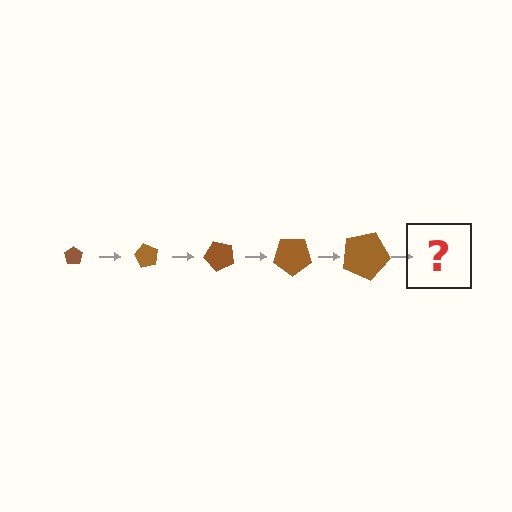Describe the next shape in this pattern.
It should be a pentagon, larger than the previous one and rotated 300 degrees from the start.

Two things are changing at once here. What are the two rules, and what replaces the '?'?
The two rules are that the pentagon grows larger each step and it rotates 60 degrees each step. The '?' should be a pentagon, larger than the previous one and rotated 300 degrees from the start.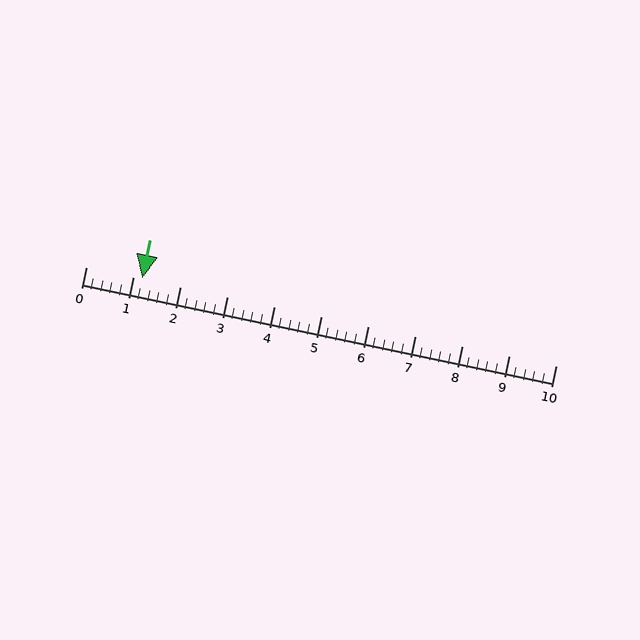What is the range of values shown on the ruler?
The ruler shows values from 0 to 10.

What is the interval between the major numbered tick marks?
The major tick marks are spaced 1 units apart.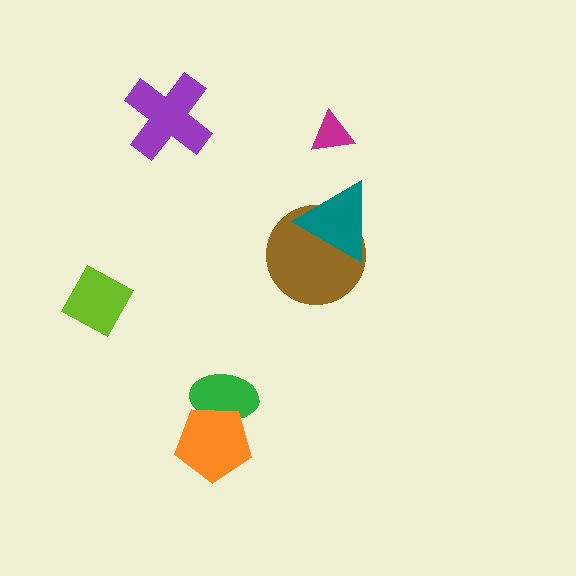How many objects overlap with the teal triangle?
1 object overlaps with the teal triangle.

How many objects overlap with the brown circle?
1 object overlaps with the brown circle.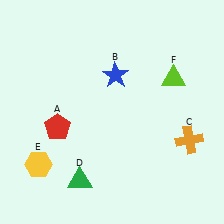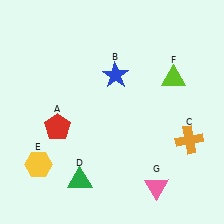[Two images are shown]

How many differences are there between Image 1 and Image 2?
There is 1 difference between the two images.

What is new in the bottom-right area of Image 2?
A pink triangle (G) was added in the bottom-right area of Image 2.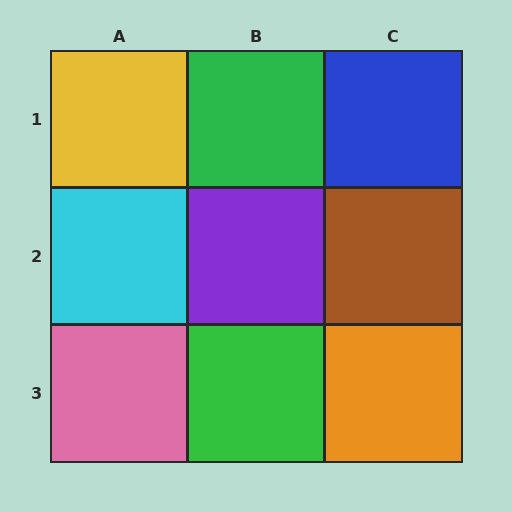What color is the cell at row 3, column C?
Orange.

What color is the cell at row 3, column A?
Pink.